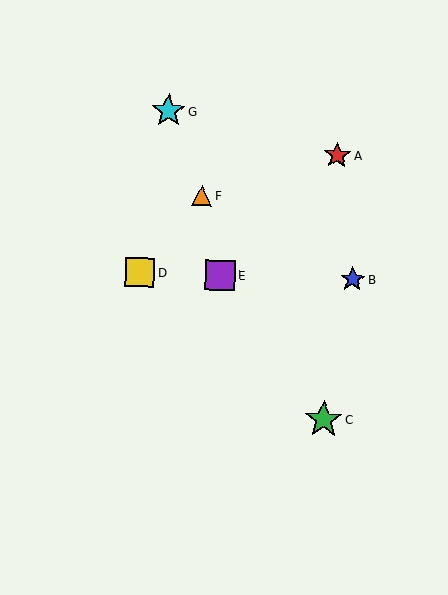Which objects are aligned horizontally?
Objects B, D, E are aligned horizontally.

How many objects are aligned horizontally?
3 objects (B, D, E) are aligned horizontally.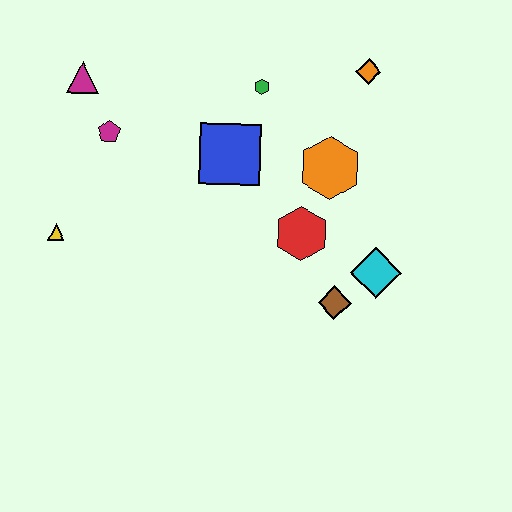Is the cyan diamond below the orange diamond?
Yes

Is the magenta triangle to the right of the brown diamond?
No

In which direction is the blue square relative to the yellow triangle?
The blue square is to the right of the yellow triangle.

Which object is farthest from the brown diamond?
The magenta triangle is farthest from the brown diamond.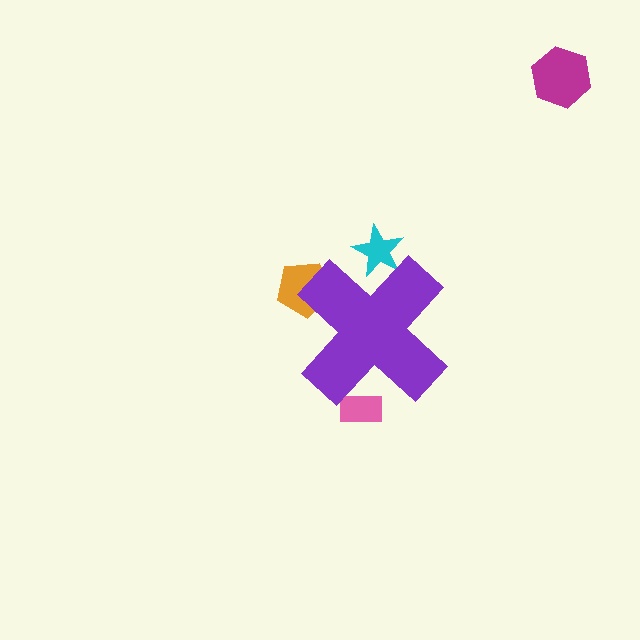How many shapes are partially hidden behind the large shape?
3 shapes are partially hidden.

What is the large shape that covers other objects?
A purple cross.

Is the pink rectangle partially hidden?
Yes, the pink rectangle is partially hidden behind the purple cross.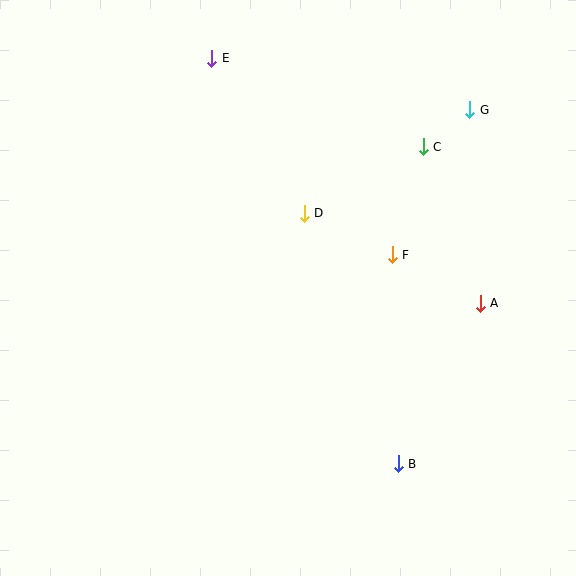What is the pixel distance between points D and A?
The distance between D and A is 198 pixels.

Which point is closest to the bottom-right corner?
Point B is closest to the bottom-right corner.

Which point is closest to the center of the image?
Point D at (304, 213) is closest to the center.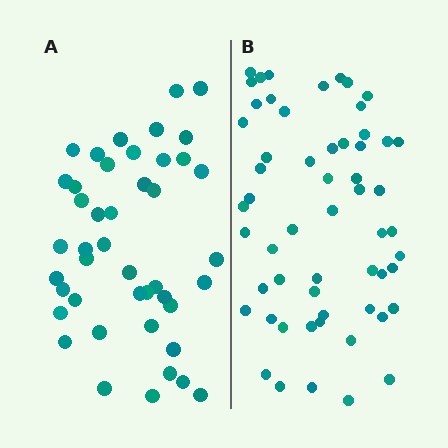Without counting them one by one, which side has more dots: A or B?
Region B (the right region) has more dots.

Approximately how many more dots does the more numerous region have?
Region B has approximately 15 more dots than region A.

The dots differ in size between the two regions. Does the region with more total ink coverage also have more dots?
No. Region A has more total ink coverage because its dots are larger, but region B actually contains more individual dots. Total area can be misleading — the number of items is what matters here.